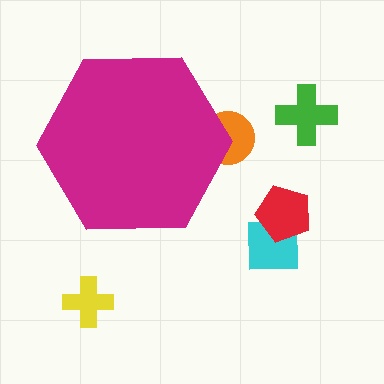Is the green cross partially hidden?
No, the green cross is fully visible.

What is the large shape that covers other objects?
A magenta hexagon.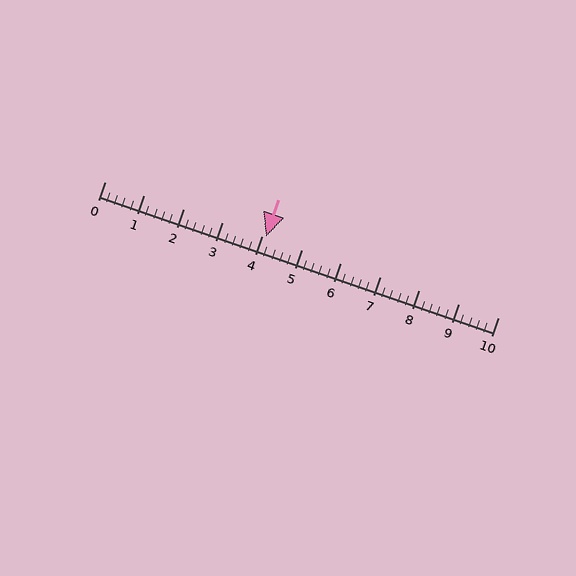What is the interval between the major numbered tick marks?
The major tick marks are spaced 1 units apart.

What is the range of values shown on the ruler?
The ruler shows values from 0 to 10.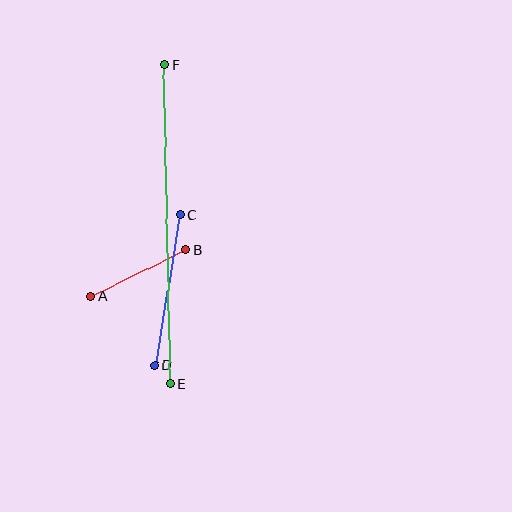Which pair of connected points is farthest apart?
Points E and F are farthest apart.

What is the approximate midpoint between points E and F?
The midpoint is at approximately (167, 224) pixels.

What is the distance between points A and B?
The distance is approximately 105 pixels.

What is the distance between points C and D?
The distance is approximately 152 pixels.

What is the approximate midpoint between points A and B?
The midpoint is at approximately (139, 273) pixels.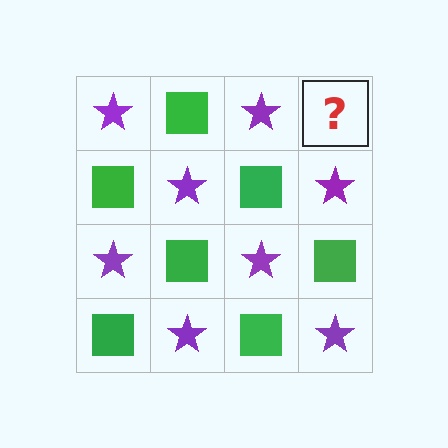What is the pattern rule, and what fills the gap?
The rule is that it alternates purple star and green square in a checkerboard pattern. The gap should be filled with a green square.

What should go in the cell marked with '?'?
The missing cell should contain a green square.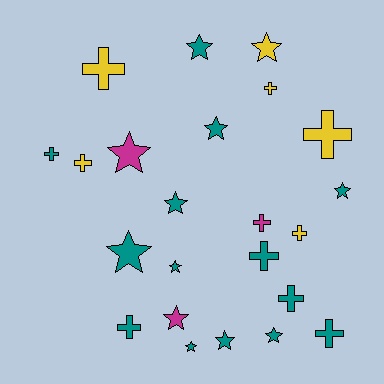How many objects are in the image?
There are 23 objects.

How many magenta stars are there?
There are 2 magenta stars.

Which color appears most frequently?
Teal, with 14 objects.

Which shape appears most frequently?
Star, with 12 objects.